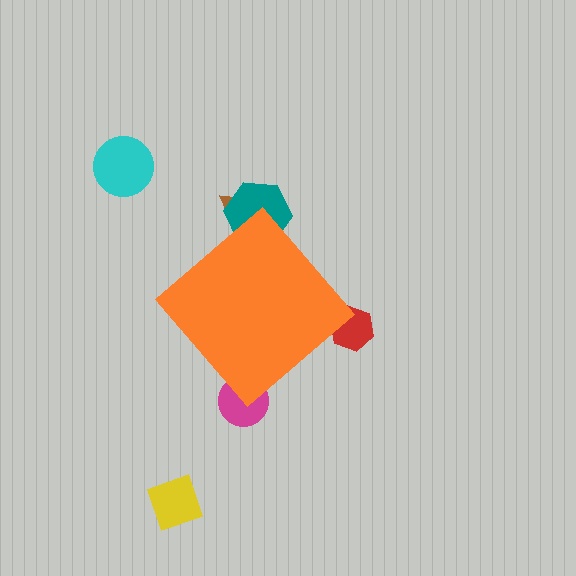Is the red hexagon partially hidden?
Yes, the red hexagon is partially hidden behind the orange diamond.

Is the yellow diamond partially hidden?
No, the yellow diamond is fully visible.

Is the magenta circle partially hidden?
Yes, the magenta circle is partially hidden behind the orange diamond.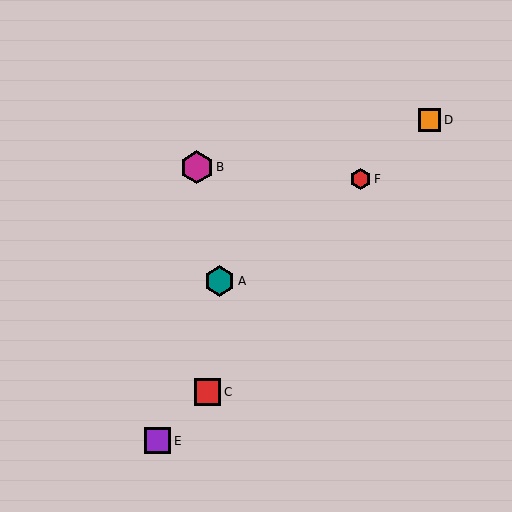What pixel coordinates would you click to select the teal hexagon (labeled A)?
Click at (219, 281) to select the teal hexagon A.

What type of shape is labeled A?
Shape A is a teal hexagon.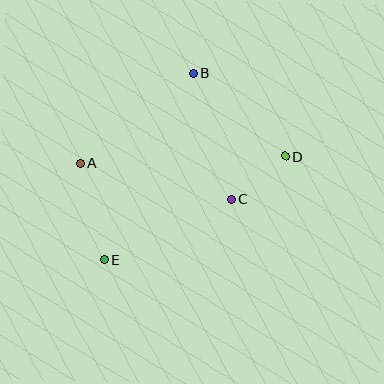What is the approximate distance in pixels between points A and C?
The distance between A and C is approximately 155 pixels.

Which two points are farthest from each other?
Points D and E are farthest from each other.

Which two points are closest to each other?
Points C and D are closest to each other.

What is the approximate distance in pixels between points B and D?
The distance between B and D is approximately 124 pixels.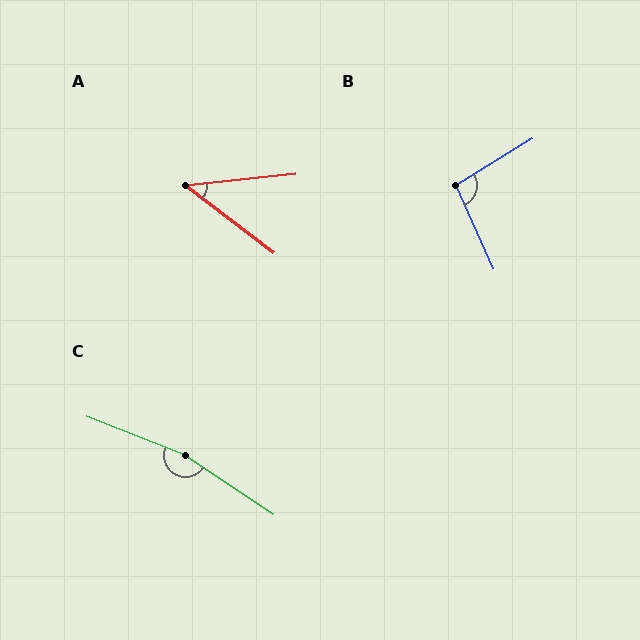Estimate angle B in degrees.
Approximately 97 degrees.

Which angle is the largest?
C, at approximately 168 degrees.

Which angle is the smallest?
A, at approximately 43 degrees.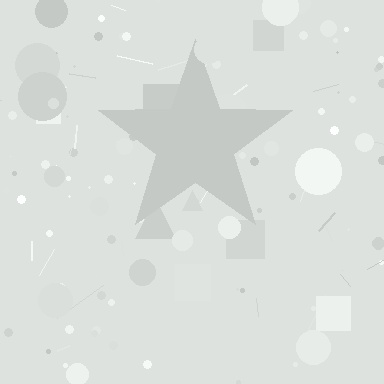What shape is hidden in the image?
A star is hidden in the image.